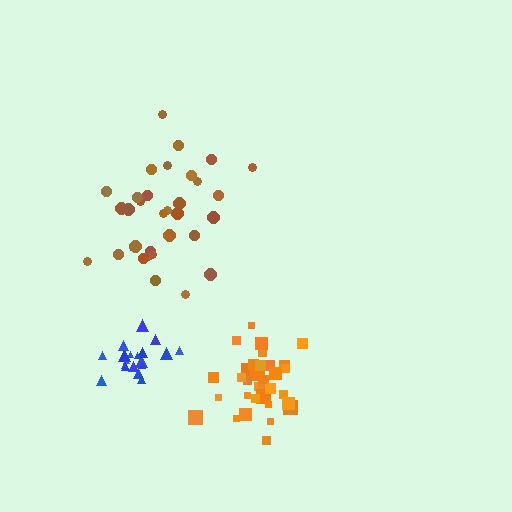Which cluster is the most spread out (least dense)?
Brown.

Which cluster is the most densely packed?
Orange.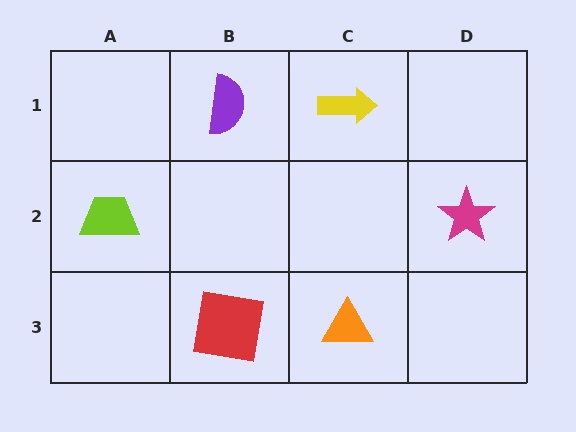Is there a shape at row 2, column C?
No, that cell is empty.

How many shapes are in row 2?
2 shapes.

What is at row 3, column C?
An orange triangle.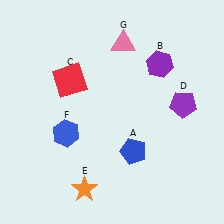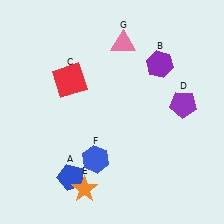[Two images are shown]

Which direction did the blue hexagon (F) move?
The blue hexagon (F) moved right.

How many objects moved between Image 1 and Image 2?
2 objects moved between the two images.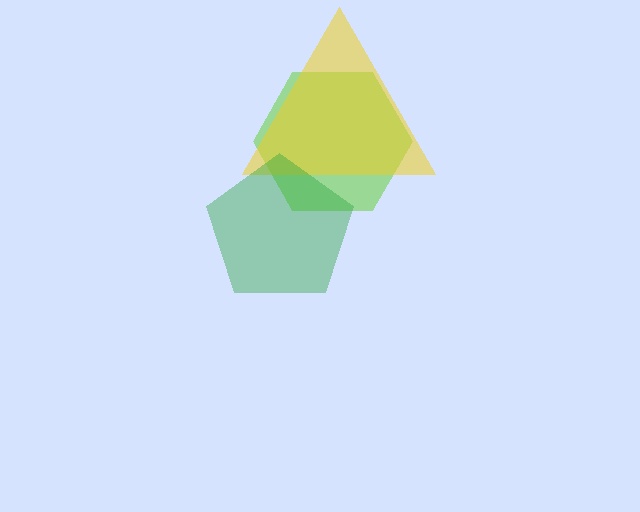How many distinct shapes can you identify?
There are 3 distinct shapes: a lime hexagon, a yellow triangle, a green pentagon.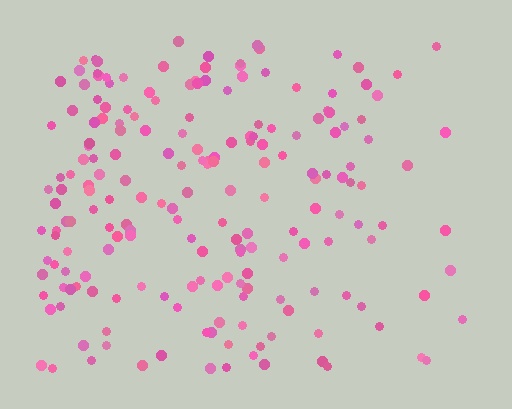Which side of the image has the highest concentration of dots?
The left.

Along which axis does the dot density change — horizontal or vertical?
Horizontal.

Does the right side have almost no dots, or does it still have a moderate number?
Still a moderate number, just noticeably fewer than the left.